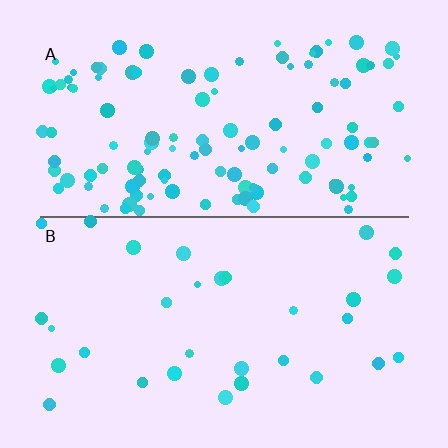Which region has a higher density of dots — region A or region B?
A (the top).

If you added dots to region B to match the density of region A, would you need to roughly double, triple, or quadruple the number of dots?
Approximately quadruple.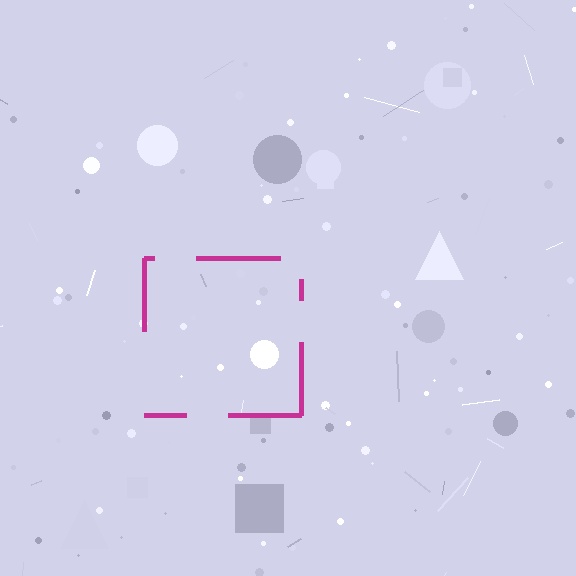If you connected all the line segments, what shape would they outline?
They would outline a square.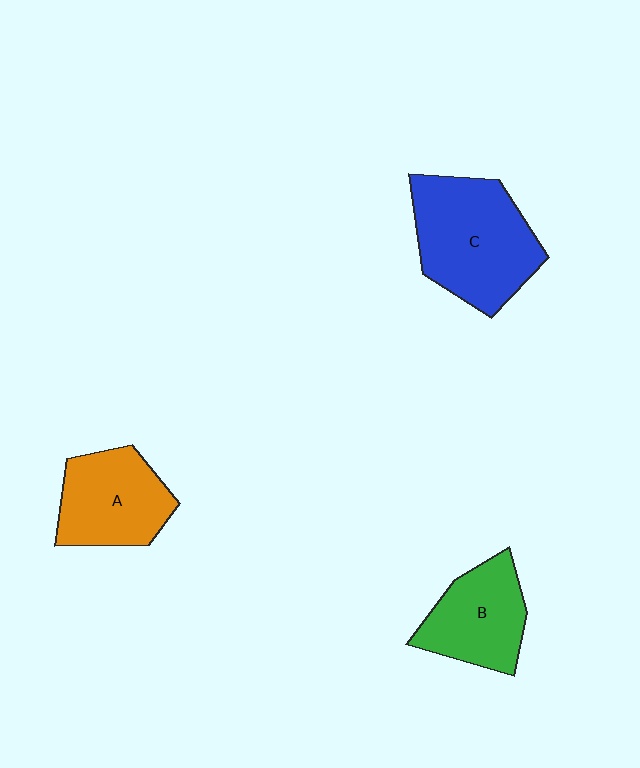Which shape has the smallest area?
Shape B (green).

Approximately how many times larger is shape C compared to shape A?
Approximately 1.4 times.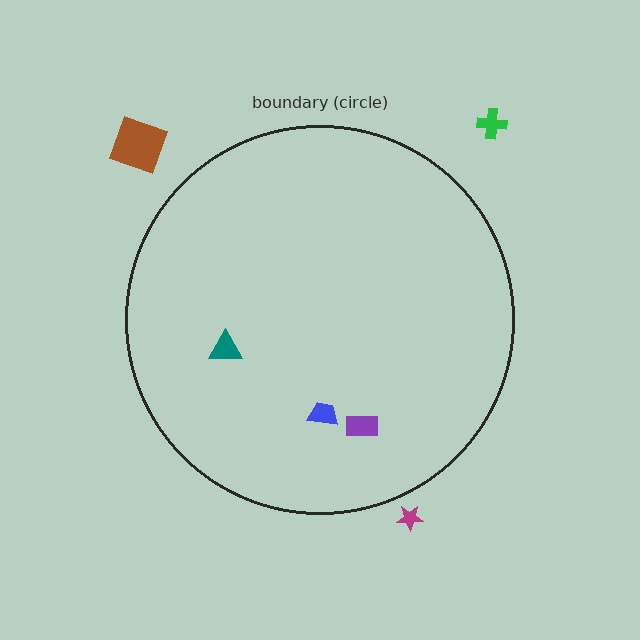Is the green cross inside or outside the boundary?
Outside.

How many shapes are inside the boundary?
3 inside, 3 outside.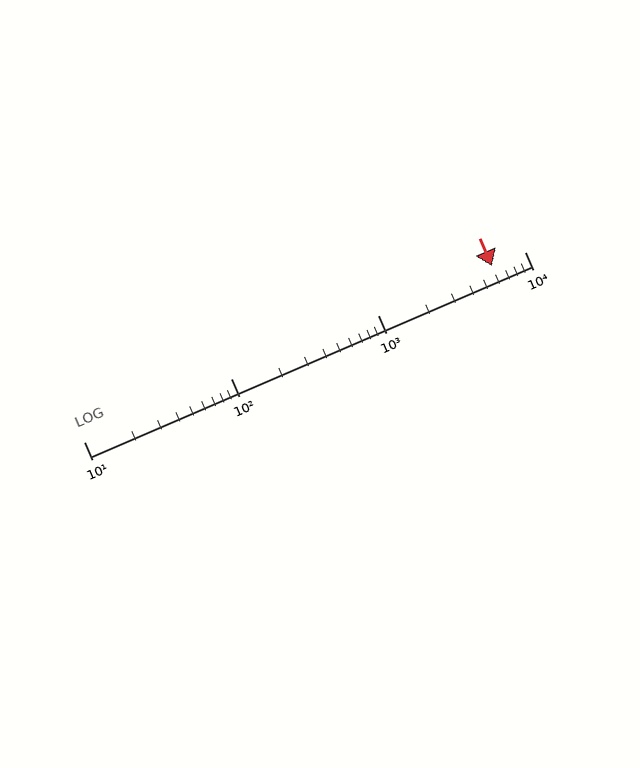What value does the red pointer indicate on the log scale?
The pointer indicates approximately 6000.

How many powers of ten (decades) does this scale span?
The scale spans 3 decades, from 10 to 10000.